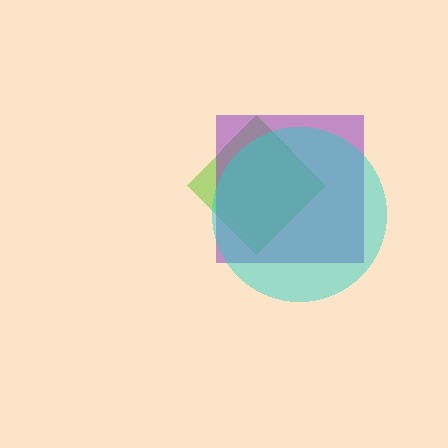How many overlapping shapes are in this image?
There are 3 overlapping shapes in the image.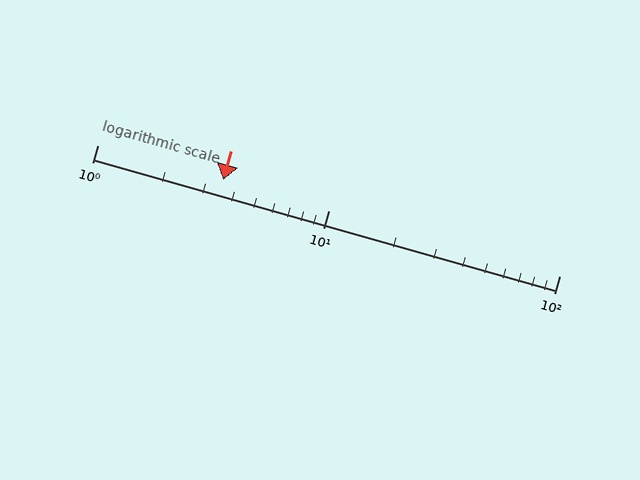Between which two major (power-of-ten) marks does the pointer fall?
The pointer is between 1 and 10.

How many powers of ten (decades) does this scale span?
The scale spans 2 decades, from 1 to 100.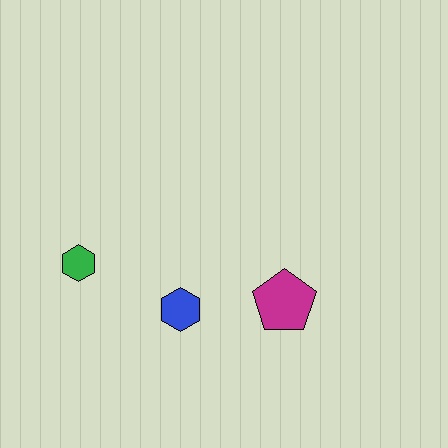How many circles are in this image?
There are no circles.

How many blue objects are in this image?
There is 1 blue object.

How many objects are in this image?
There are 3 objects.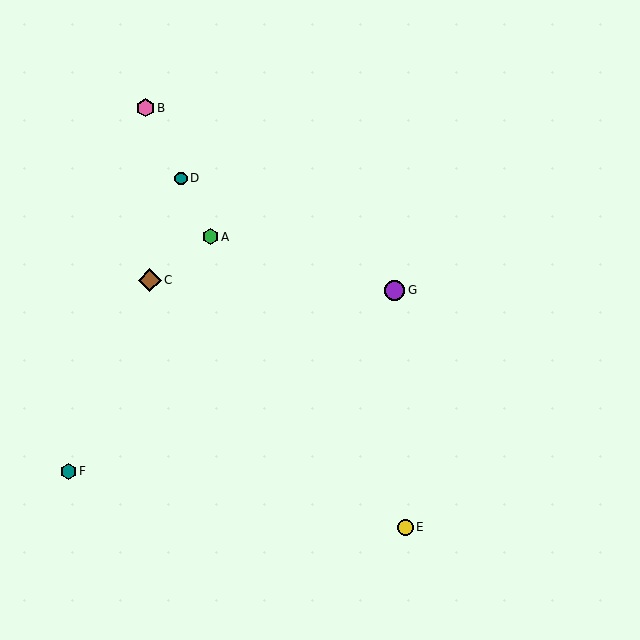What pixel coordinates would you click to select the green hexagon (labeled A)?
Click at (210, 237) to select the green hexagon A.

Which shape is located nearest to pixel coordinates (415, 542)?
The yellow circle (labeled E) at (405, 527) is nearest to that location.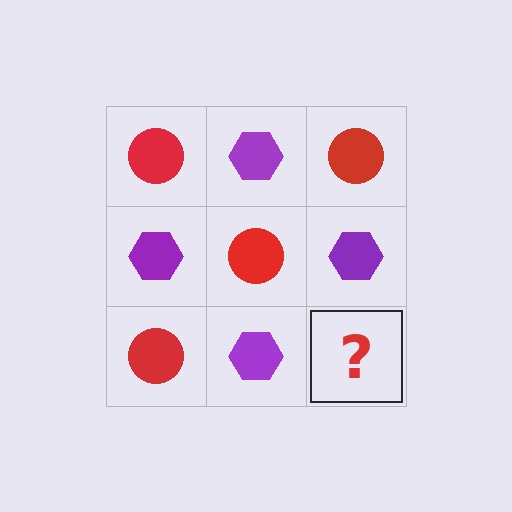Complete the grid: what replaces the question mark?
The question mark should be replaced with a red circle.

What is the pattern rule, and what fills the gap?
The rule is that it alternates red circle and purple hexagon in a checkerboard pattern. The gap should be filled with a red circle.